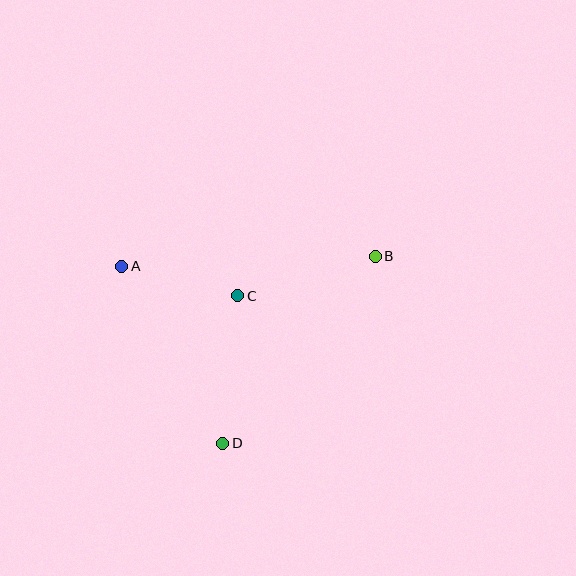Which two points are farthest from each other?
Points A and B are farthest from each other.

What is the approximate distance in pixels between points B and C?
The distance between B and C is approximately 143 pixels.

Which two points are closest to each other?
Points A and C are closest to each other.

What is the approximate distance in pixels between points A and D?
The distance between A and D is approximately 204 pixels.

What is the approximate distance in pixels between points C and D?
The distance between C and D is approximately 148 pixels.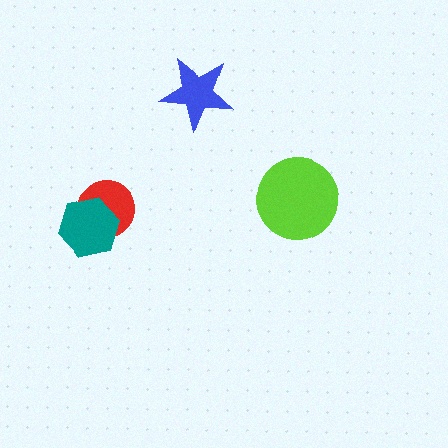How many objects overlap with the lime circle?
0 objects overlap with the lime circle.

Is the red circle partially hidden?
Yes, it is partially covered by another shape.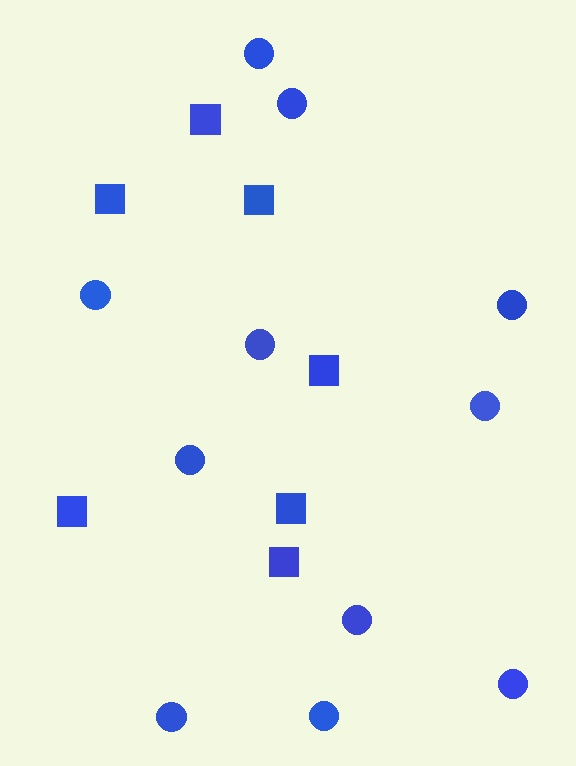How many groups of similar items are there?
There are 2 groups: one group of circles (11) and one group of squares (7).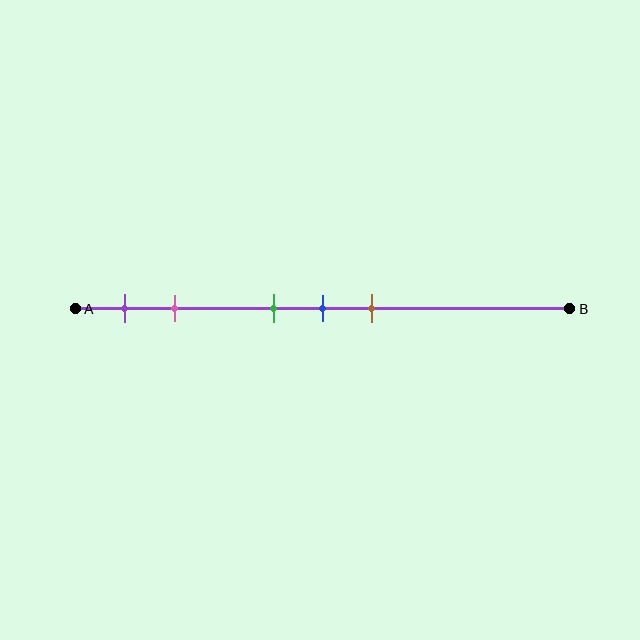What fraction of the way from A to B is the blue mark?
The blue mark is approximately 50% (0.5) of the way from A to B.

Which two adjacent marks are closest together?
The green and blue marks are the closest adjacent pair.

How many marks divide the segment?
There are 5 marks dividing the segment.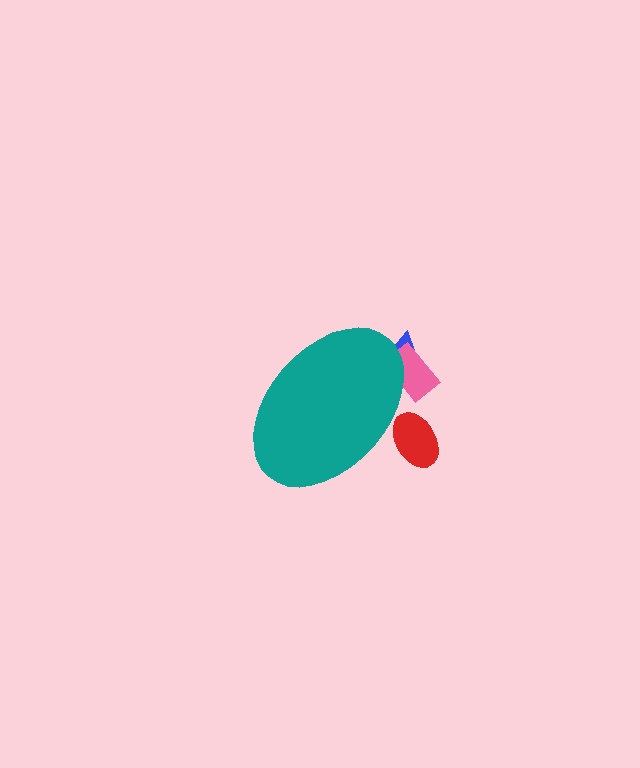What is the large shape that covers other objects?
A teal ellipse.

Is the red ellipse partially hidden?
Yes, the red ellipse is partially hidden behind the teal ellipse.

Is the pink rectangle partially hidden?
Yes, the pink rectangle is partially hidden behind the teal ellipse.